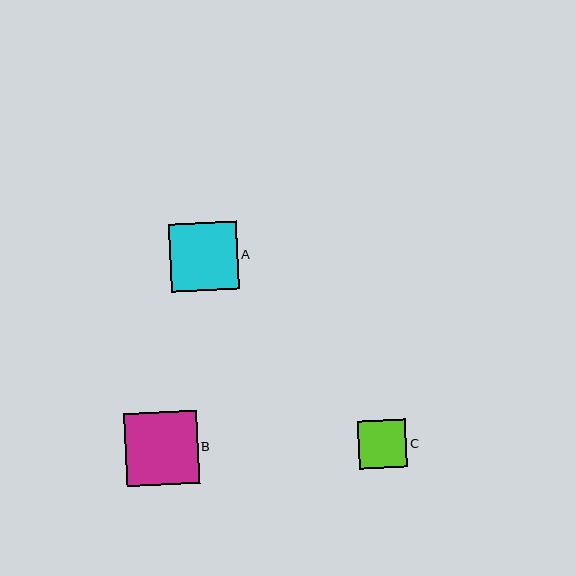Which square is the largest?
Square B is the largest with a size of approximately 73 pixels.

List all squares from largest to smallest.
From largest to smallest: B, A, C.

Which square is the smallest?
Square C is the smallest with a size of approximately 48 pixels.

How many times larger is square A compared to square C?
Square A is approximately 1.4 times the size of square C.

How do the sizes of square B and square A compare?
Square B and square A are approximately the same size.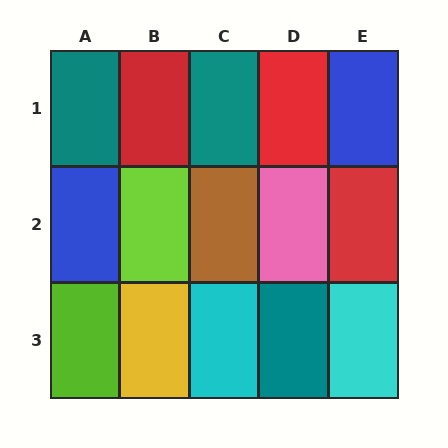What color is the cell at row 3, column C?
Cyan.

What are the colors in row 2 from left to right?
Blue, lime, brown, pink, red.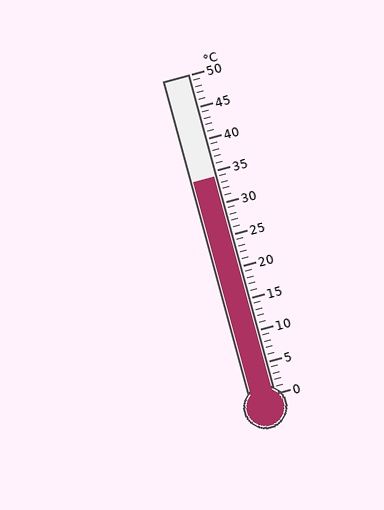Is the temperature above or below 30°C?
The temperature is above 30°C.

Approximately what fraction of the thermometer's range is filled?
The thermometer is filled to approximately 70% of its range.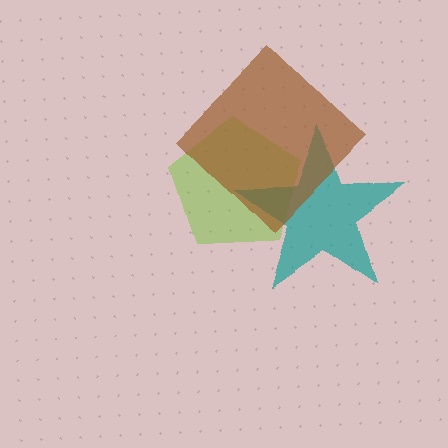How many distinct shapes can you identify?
There are 3 distinct shapes: a lime pentagon, a teal star, a brown diamond.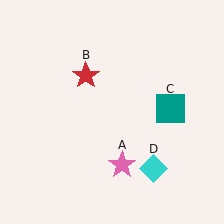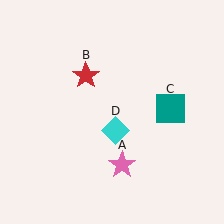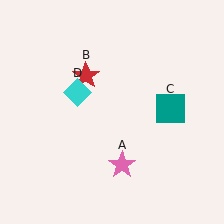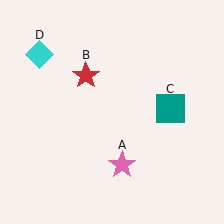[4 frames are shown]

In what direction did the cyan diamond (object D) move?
The cyan diamond (object D) moved up and to the left.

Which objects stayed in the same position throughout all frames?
Pink star (object A) and red star (object B) and teal square (object C) remained stationary.